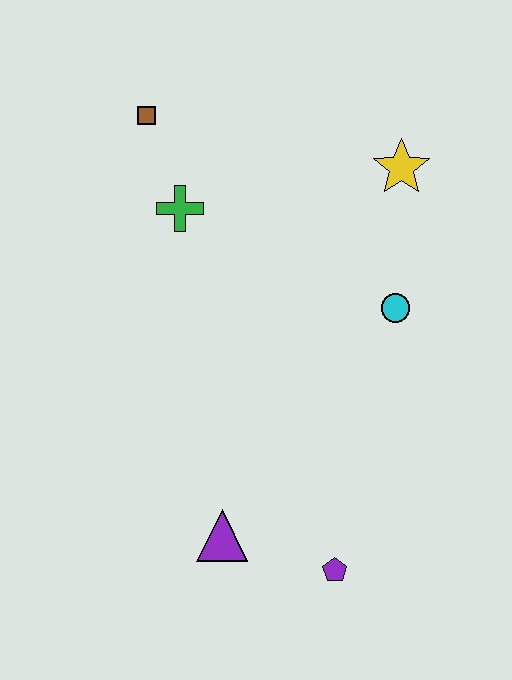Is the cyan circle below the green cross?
Yes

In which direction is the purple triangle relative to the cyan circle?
The purple triangle is below the cyan circle.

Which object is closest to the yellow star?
The cyan circle is closest to the yellow star.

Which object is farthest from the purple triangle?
The brown square is farthest from the purple triangle.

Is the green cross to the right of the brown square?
Yes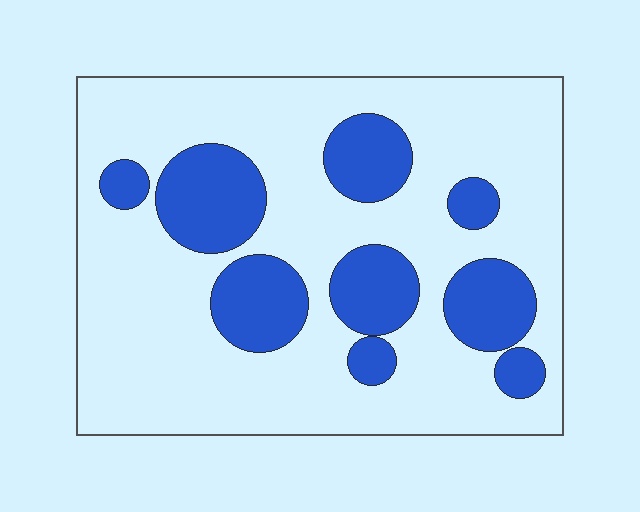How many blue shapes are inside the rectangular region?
9.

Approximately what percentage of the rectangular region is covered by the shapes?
Approximately 25%.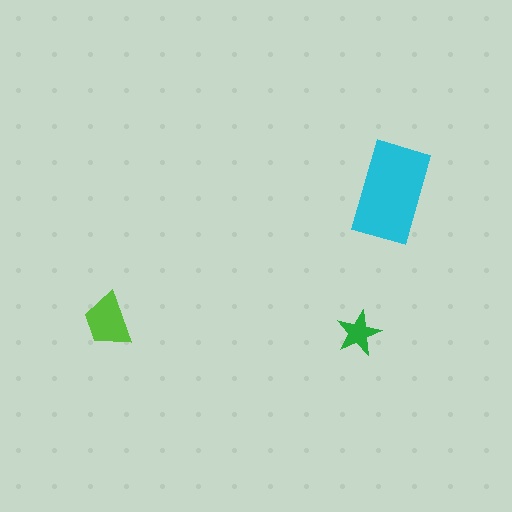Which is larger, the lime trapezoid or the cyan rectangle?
The cyan rectangle.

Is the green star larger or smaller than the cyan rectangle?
Smaller.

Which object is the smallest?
The green star.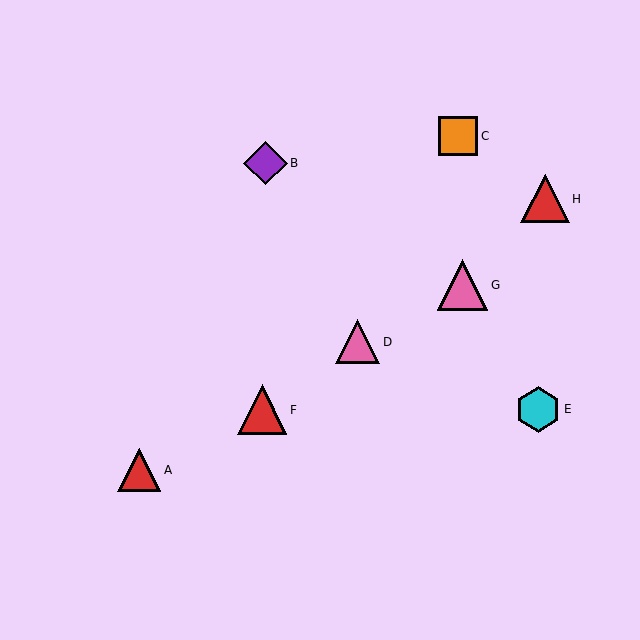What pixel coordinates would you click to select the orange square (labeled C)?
Click at (458, 136) to select the orange square C.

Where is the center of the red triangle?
The center of the red triangle is at (545, 199).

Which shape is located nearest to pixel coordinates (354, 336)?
The pink triangle (labeled D) at (358, 342) is nearest to that location.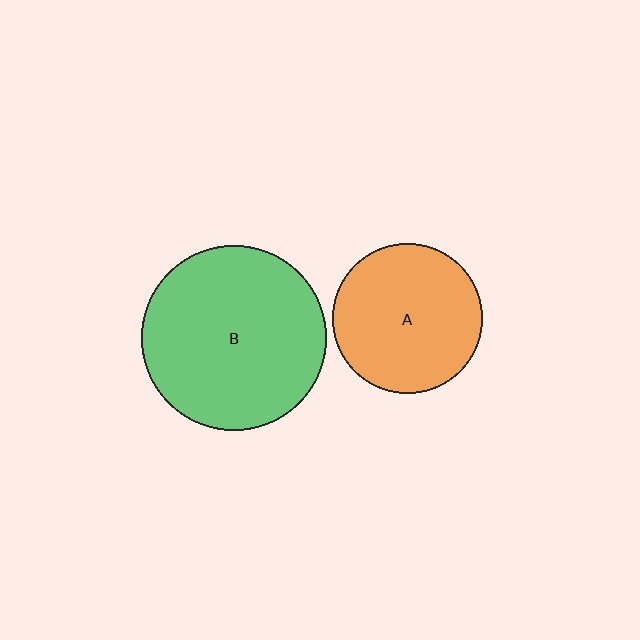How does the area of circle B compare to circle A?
Approximately 1.5 times.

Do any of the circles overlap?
No, none of the circles overlap.